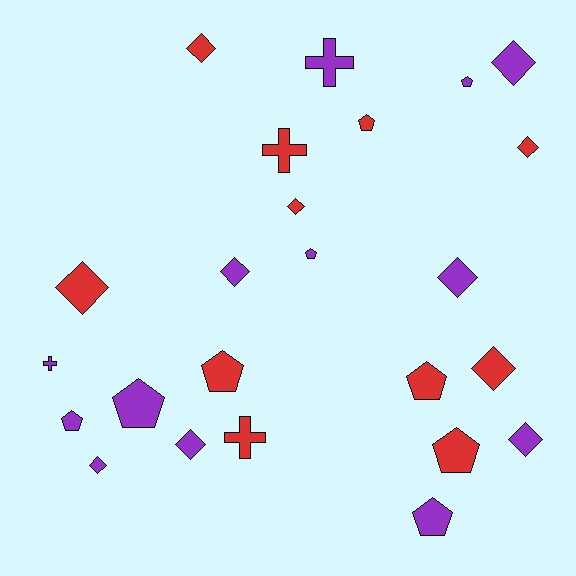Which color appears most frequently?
Purple, with 13 objects.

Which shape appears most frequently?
Diamond, with 11 objects.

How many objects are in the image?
There are 24 objects.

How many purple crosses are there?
There are 2 purple crosses.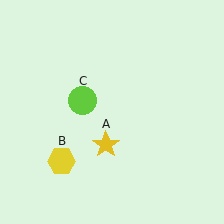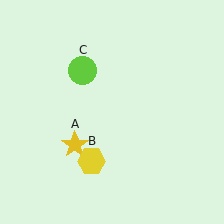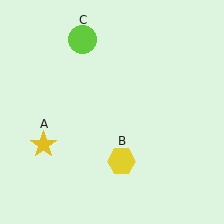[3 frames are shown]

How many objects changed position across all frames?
3 objects changed position: yellow star (object A), yellow hexagon (object B), lime circle (object C).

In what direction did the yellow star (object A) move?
The yellow star (object A) moved left.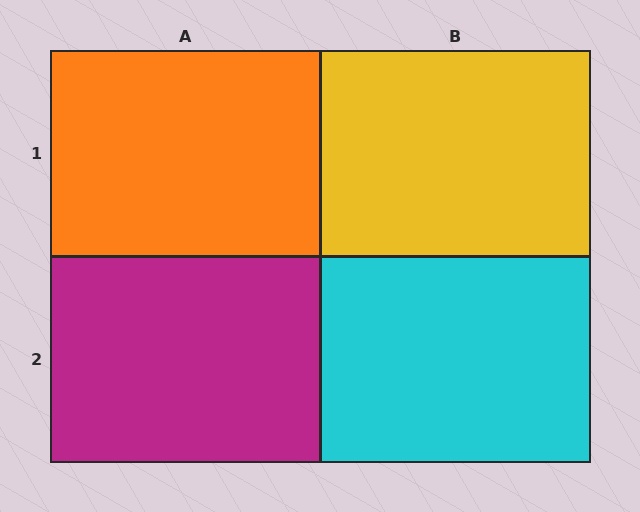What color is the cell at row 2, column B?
Cyan.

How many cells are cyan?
1 cell is cyan.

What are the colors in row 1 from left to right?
Orange, yellow.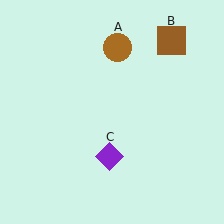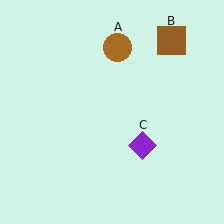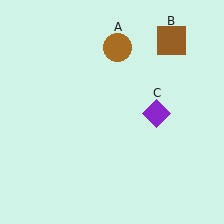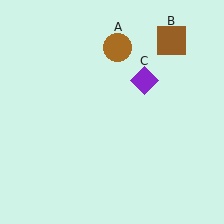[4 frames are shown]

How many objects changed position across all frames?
1 object changed position: purple diamond (object C).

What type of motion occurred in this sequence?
The purple diamond (object C) rotated counterclockwise around the center of the scene.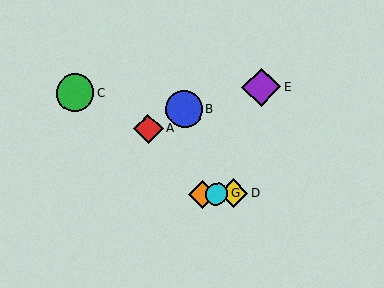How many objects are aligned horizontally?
3 objects (D, F, G) are aligned horizontally.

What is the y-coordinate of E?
Object E is at y≈87.